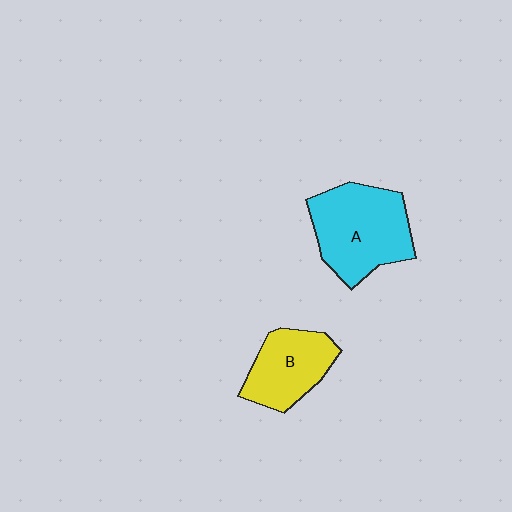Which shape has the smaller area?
Shape B (yellow).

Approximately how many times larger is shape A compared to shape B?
Approximately 1.4 times.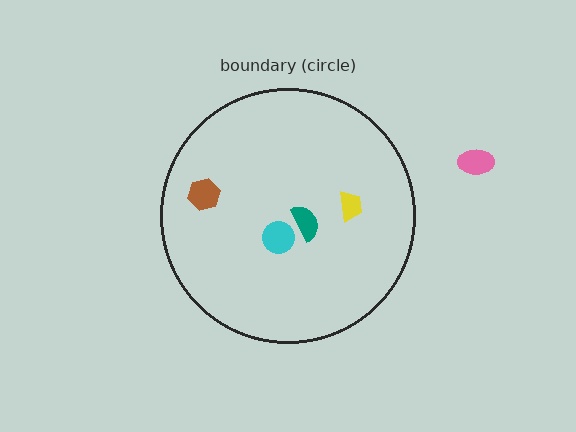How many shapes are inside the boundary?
4 inside, 1 outside.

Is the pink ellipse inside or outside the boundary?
Outside.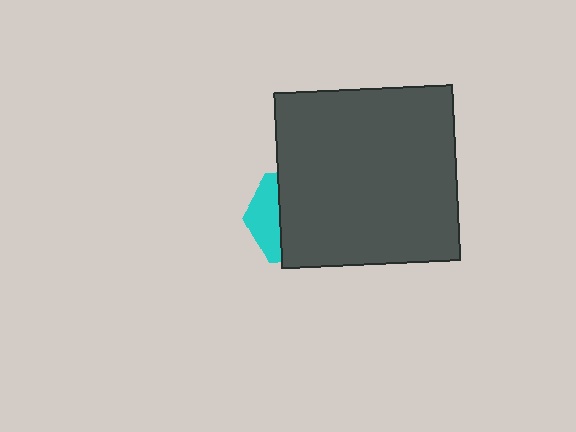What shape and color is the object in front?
The object in front is a dark gray rectangle.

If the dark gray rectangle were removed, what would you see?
You would see the complete cyan hexagon.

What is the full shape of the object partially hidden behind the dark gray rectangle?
The partially hidden object is a cyan hexagon.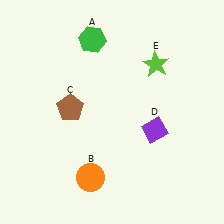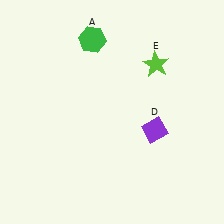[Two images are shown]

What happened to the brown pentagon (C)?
The brown pentagon (C) was removed in Image 2. It was in the top-left area of Image 1.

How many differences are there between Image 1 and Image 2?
There are 2 differences between the two images.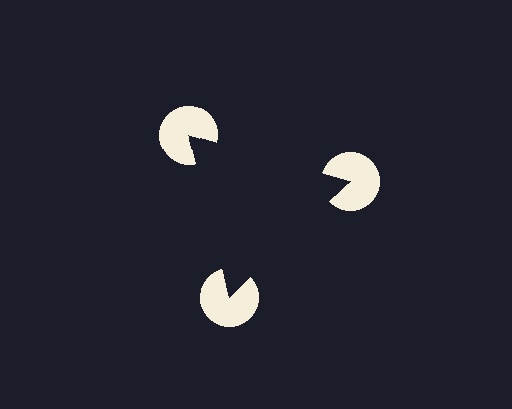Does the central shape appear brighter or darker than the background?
It typically appears slightly darker than the background, even though no actual brightness change is drawn.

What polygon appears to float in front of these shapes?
An illusory triangle — its edges are inferred from the aligned wedge cuts in the pac-man discs, not physically drawn.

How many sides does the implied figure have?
3 sides.